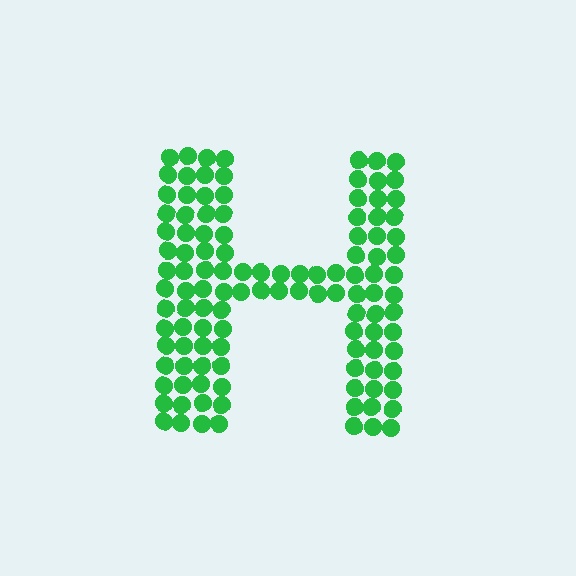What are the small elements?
The small elements are circles.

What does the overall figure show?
The overall figure shows the letter H.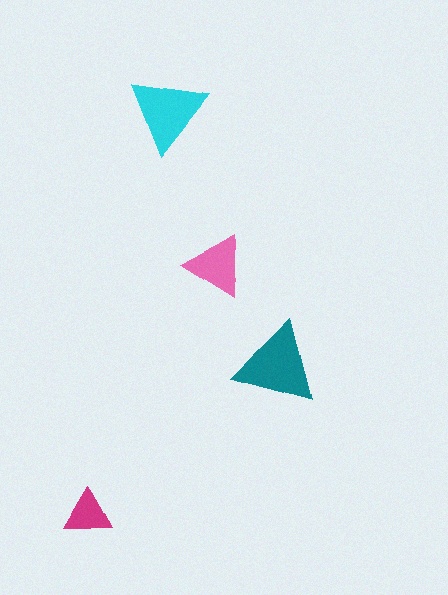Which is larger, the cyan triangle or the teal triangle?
The teal one.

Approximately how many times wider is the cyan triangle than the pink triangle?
About 1.5 times wider.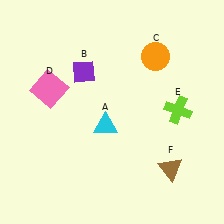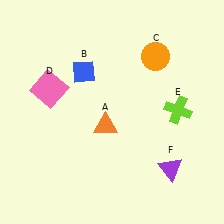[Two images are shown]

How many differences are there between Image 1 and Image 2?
There are 3 differences between the two images.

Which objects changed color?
A changed from cyan to orange. B changed from purple to blue. F changed from brown to purple.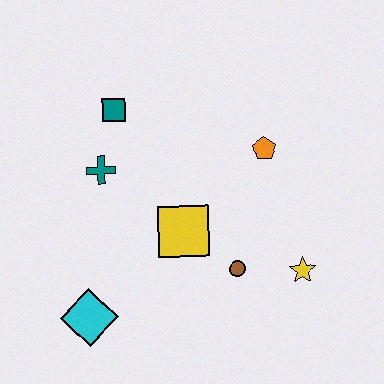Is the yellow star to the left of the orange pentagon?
No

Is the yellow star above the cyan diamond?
Yes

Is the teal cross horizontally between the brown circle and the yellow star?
No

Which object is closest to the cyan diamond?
The yellow square is closest to the cyan diamond.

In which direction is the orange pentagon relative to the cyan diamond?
The orange pentagon is to the right of the cyan diamond.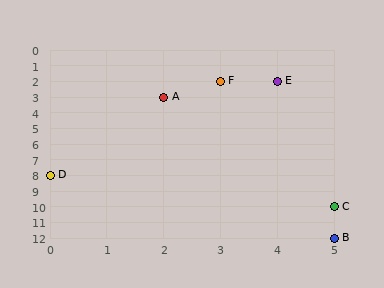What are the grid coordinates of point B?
Point B is at grid coordinates (5, 12).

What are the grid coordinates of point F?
Point F is at grid coordinates (3, 2).